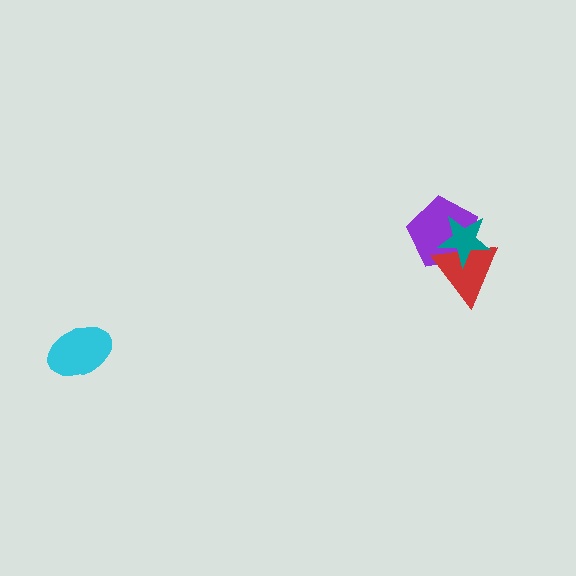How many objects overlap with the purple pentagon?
2 objects overlap with the purple pentagon.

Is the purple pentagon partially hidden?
Yes, it is partially covered by another shape.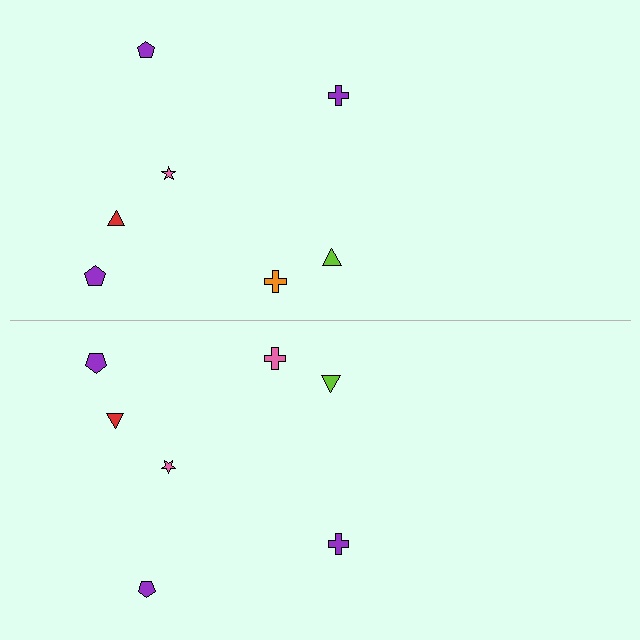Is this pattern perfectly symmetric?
No, the pattern is not perfectly symmetric. The pink cross on the bottom side breaks the symmetry — its mirror counterpart is orange.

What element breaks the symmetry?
The pink cross on the bottom side breaks the symmetry — its mirror counterpart is orange.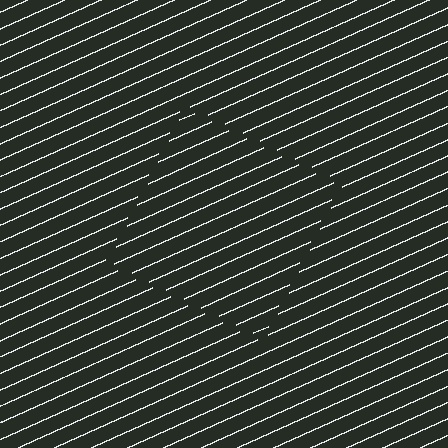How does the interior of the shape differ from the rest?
The interior of the shape contains the same grating, shifted by half a period — the contour is defined by the phase discontinuity where line-ends from the inner and outer gratings abut.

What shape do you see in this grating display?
An illusory square. The interior of the shape contains the same grating, shifted by half a period — the contour is defined by the phase discontinuity where line-ends from the inner and outer gratings abut.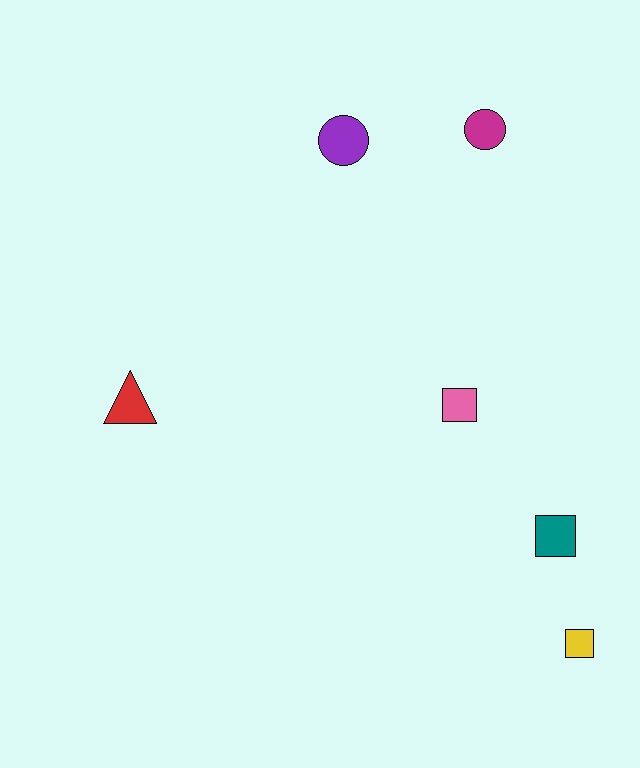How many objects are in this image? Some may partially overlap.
There are 6 objects.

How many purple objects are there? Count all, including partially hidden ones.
There is 1 purple object.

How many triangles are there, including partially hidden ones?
There is 1 triangle.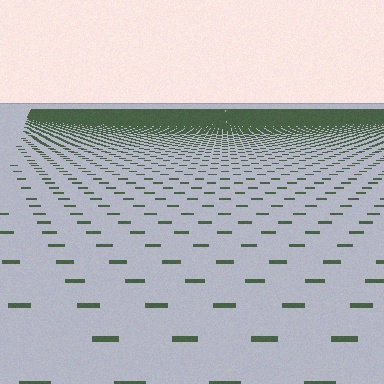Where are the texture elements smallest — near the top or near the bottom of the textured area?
Near the top.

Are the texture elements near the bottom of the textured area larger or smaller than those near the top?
Larger. Near the bottom, elements are closer to the viewer and appear at a bigger on-screen size.